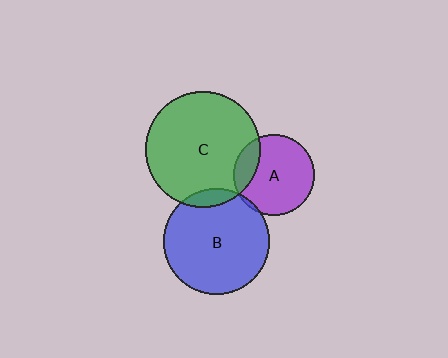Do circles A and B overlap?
Yes.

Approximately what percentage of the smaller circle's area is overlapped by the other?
Approximately 5%.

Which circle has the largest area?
Circle C (green).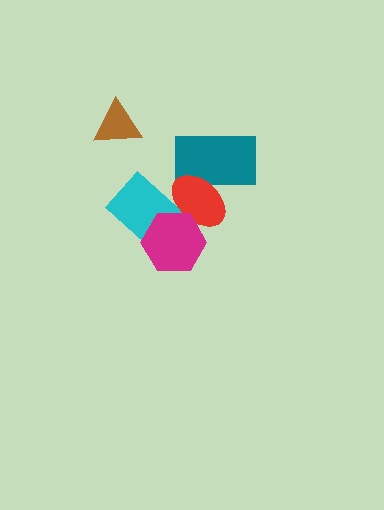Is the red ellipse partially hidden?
Yes, it is partially covered by another shape.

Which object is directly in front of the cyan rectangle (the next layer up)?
The red ellipse is directly in front of the cyan rectangle.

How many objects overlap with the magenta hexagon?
2 objects overlap with the magenta hexagon.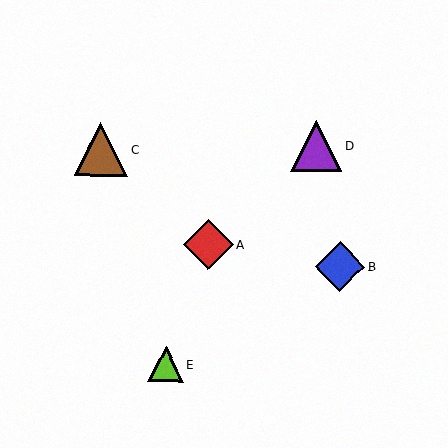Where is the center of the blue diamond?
The center of the blue diamond is at (340, 267).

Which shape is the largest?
The brown triangle (labeled C) is the largest.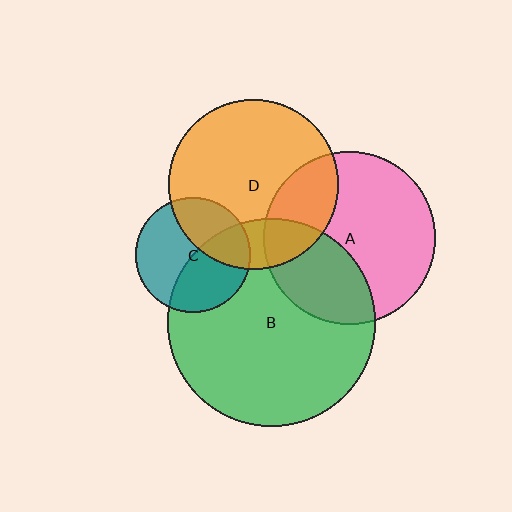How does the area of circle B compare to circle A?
Approximately 1.5 times.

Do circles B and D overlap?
Yes.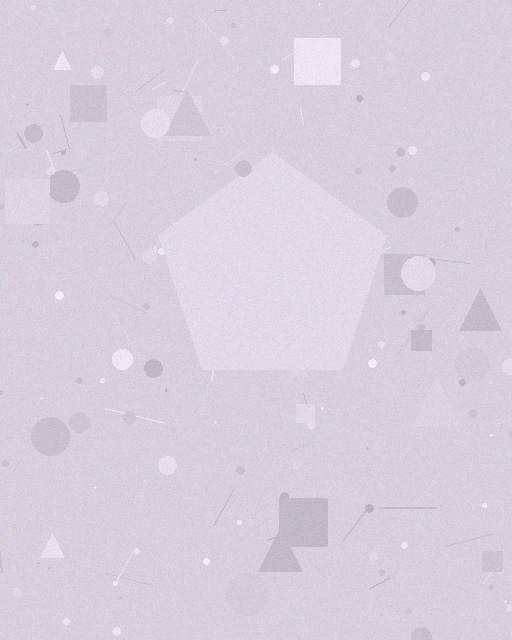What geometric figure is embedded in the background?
A pentagon is embedded in the background.